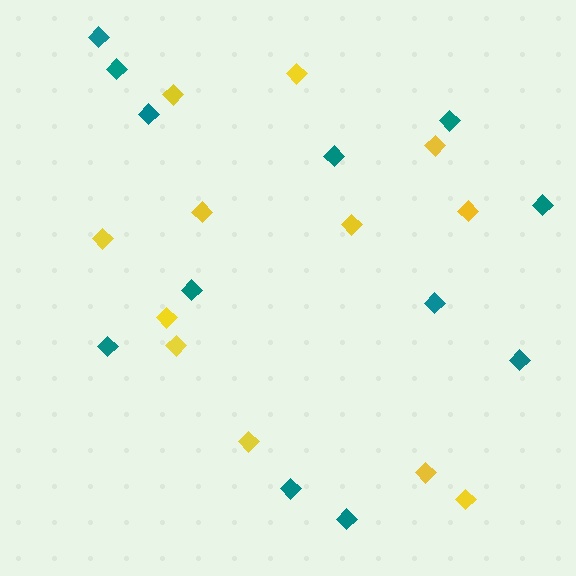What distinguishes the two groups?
There are 2 groups: one group of teal diamonds (12) and one group of yellow diamonds (12).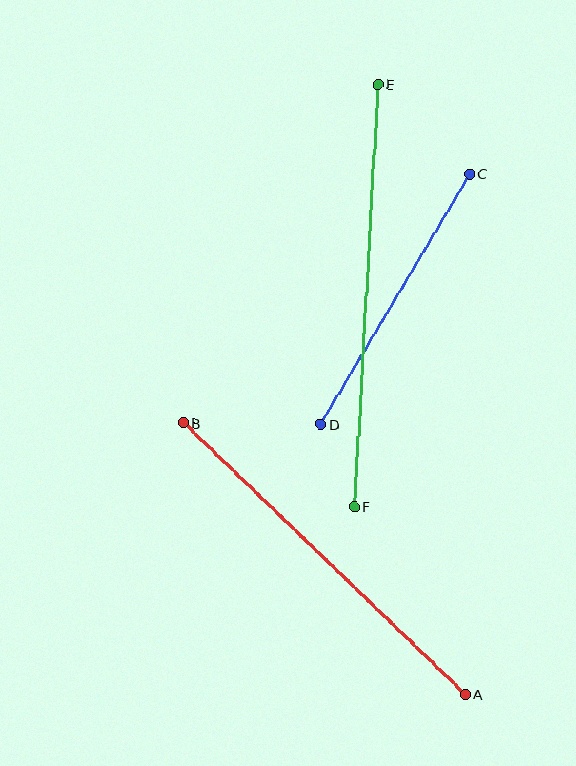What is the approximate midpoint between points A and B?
The midpoint is at approximately (324, 559) pixels.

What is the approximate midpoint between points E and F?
The midpoint is at approximately (366, 295) pixels.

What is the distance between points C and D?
The distance is approximately 292 pixels.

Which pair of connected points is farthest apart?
Points E and F are farthest apart.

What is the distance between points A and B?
The distance is approximately 392 pixels.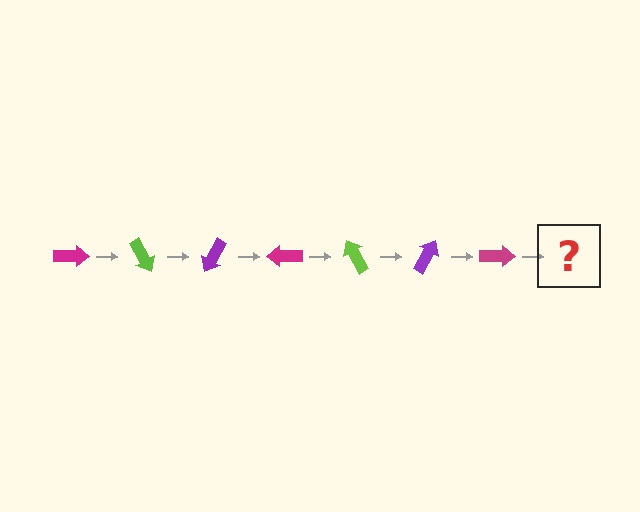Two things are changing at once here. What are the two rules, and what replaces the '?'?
The two rules are that it rotates 60 degrees each step and the color cycles through magenta, lime, and purple. The '?' should be a lime arrow, rotated 420 degrees from the start.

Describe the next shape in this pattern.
It should be a lime arrow, rotated 420 degrees from the start.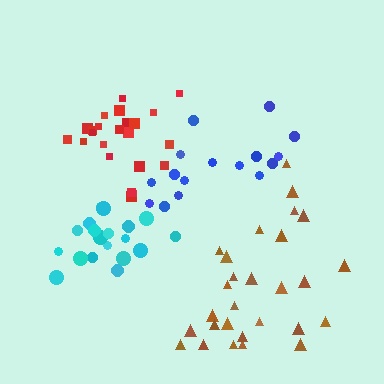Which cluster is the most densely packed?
Cyan.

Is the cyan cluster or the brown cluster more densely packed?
Cyan.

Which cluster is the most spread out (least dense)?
Blue.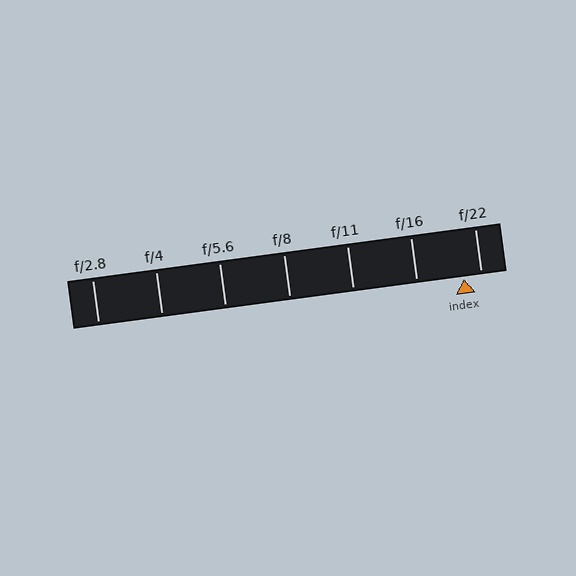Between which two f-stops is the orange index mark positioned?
The index mark is between f/16 and f/22.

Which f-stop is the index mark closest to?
The index mark is closest to f/22.